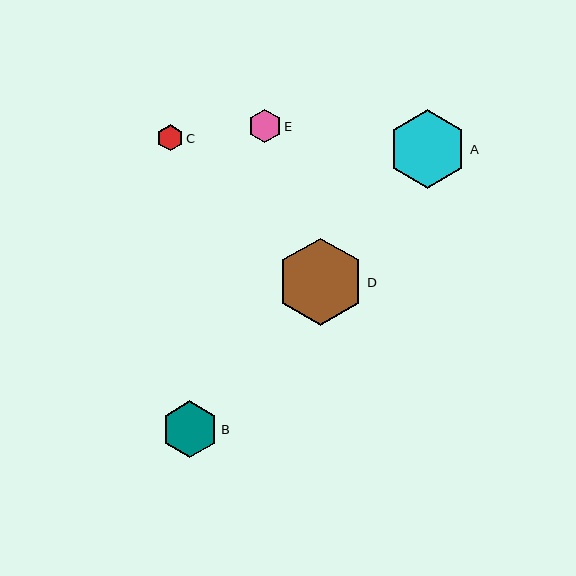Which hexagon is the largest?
Hexagon D is the largest with a size of approximately 87 pixels.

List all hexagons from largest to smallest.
From largest to smallest: D, A, B, E, C.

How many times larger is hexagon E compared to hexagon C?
Hexagon E is approximately 1.3 times the size of hexagon C.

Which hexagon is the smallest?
Hexagon C is the smallest with a size of approximately 26 pixels.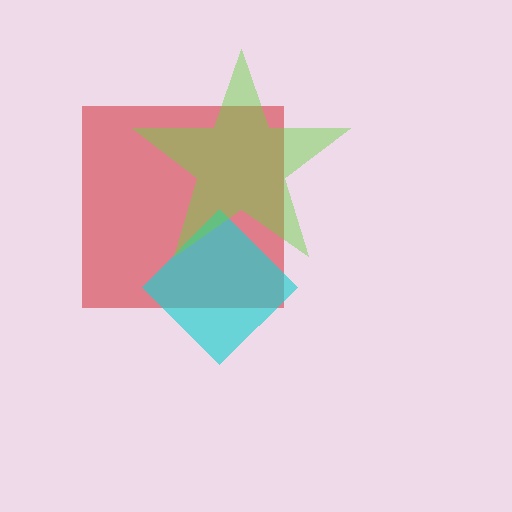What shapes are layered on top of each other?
The layered shapes are: a red square, a cyan diamond, a lime star.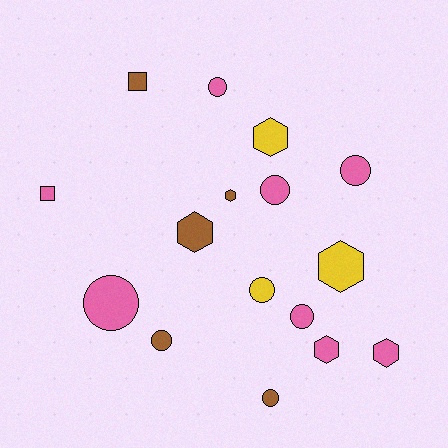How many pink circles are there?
There are 5 pink circles.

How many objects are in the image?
There are 16 objects.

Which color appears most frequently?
Pink, with 8 objects.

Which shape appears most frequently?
Circle, with 8 objects.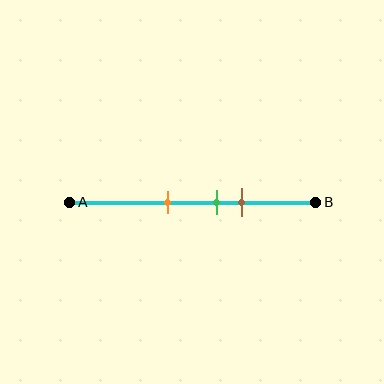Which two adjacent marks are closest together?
The green and brown marks are the closest adjacent pair.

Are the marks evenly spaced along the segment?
Yes, the marks are approximately evenly spaced.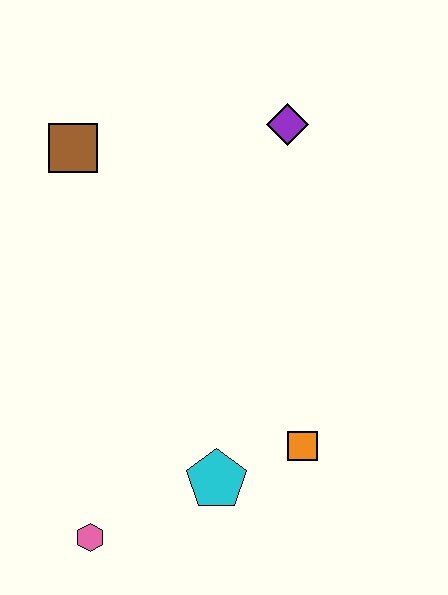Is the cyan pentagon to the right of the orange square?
No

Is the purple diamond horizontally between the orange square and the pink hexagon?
Yes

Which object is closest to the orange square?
The cyan pentagon is closest to the orange square.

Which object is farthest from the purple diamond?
The pink hexagon is farthest from the purple diamond.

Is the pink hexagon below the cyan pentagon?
Yes